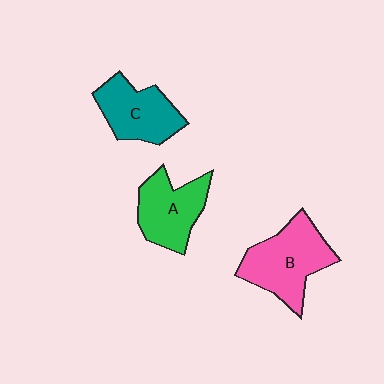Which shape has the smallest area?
Shape C (teal).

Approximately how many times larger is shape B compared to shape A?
Approximately 1.3 times.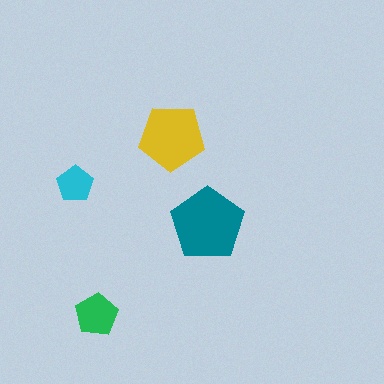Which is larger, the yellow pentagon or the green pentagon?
The yellow one.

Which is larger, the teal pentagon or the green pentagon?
The teal one.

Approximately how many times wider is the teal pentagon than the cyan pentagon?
About 2 times wider.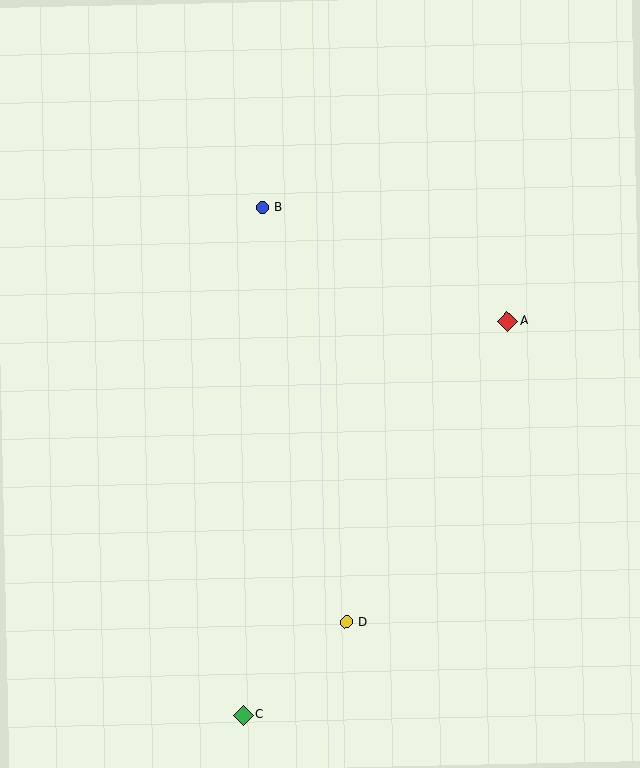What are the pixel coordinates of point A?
Point A is at (508, 321).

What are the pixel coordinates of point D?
Point D is at (346, 622).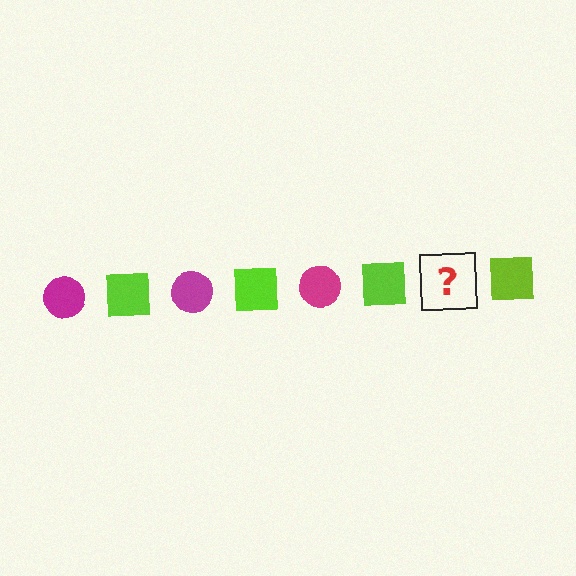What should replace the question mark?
The question mark should be replaced with a magenta circle.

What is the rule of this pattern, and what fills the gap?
The rule is that the pattern alternates between magenta circle and lime square. The gap should be filled with a magenta circle.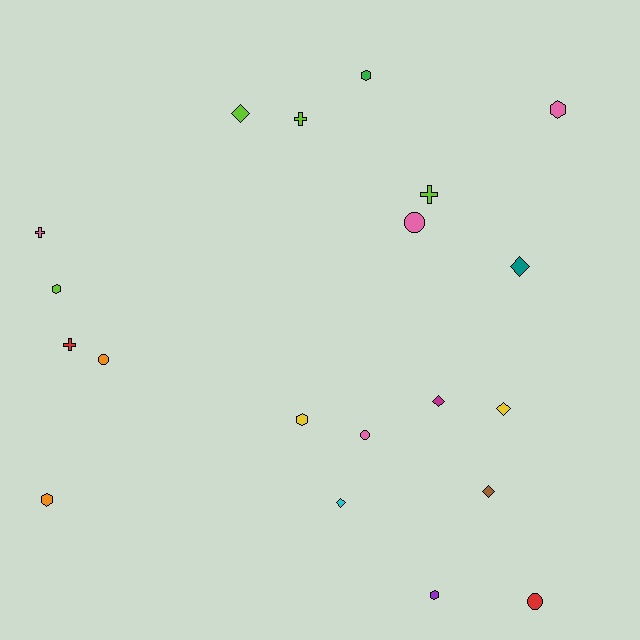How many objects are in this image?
There are 20 objects.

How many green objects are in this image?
There is 1 green object.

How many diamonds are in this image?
There are 6 diamonds.